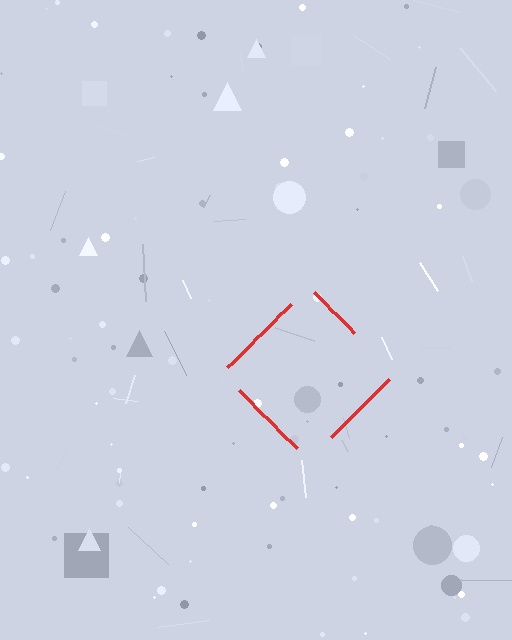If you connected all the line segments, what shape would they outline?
They would outline a diamond.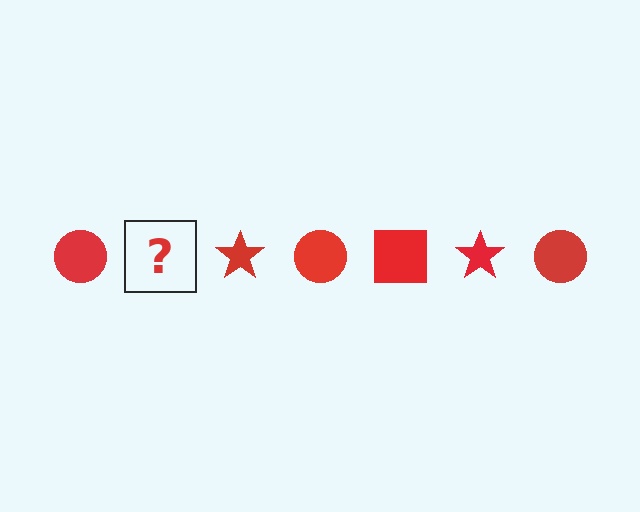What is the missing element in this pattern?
The missing element is a red square.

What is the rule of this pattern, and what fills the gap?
The rule is that the pattern cycles through circle, square, star shapes in red. The gap should be filled with a red square.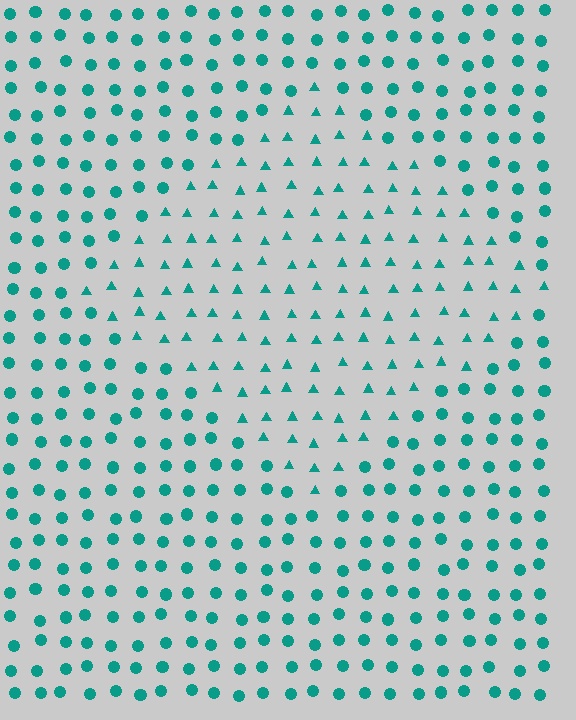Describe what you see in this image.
The image is filled with small teal elements arranged in a uniform grid. A diamond-shaped region contains triangles, while the surrounding area contains circles. The boundary is defined purely by the change in element shape.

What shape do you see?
I see a diamond.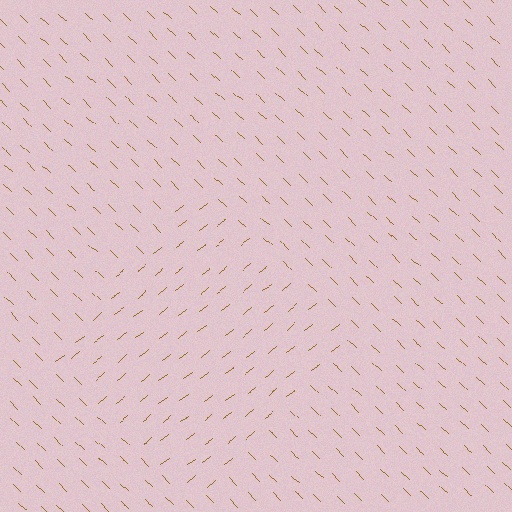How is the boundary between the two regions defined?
The boundary is defined purely by a change in line orientation (approximately 82 degrees difference). All lines are the same color and thickness.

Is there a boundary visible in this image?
Yes, there is a texture boundary formed by a change in line orientation.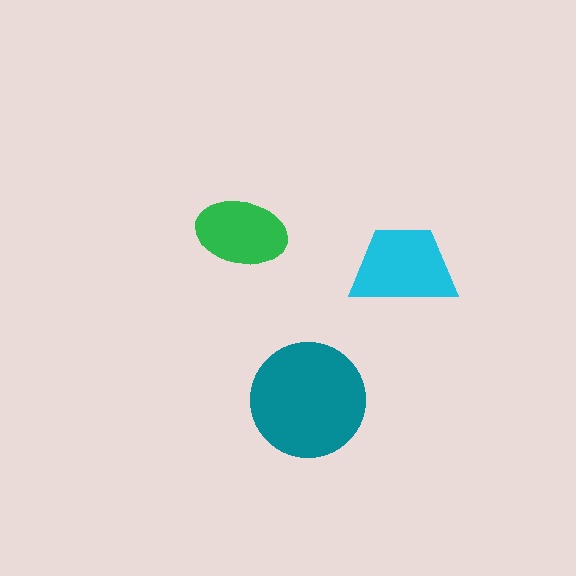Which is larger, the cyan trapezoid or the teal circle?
The teal circle.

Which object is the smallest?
The green ellipse.